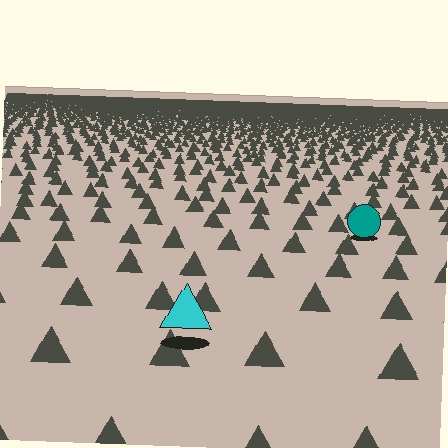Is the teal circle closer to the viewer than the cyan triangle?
No. The cyan triangle is closer — you can tell from the texture gradient: the ground texture is coarser near it.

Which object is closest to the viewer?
The cyan triangle is closest. The texture marks near it are larger and more spread out.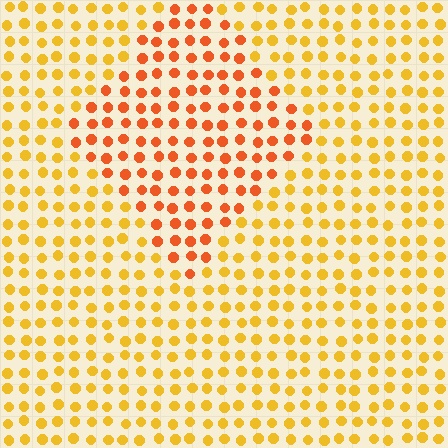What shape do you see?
I see a diamond.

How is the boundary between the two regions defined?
The boundary is defined purely by a slight shift in hue (about 30 degrees). Spacing, size, and orientation are identical on both sides.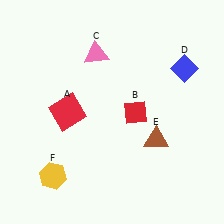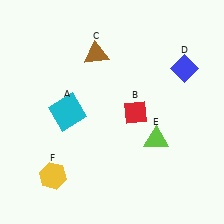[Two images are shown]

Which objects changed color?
A changed from red to cyan. C changed from pink to brown. E changed from brown to lime.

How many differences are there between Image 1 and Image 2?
There are 3 differences between the two images.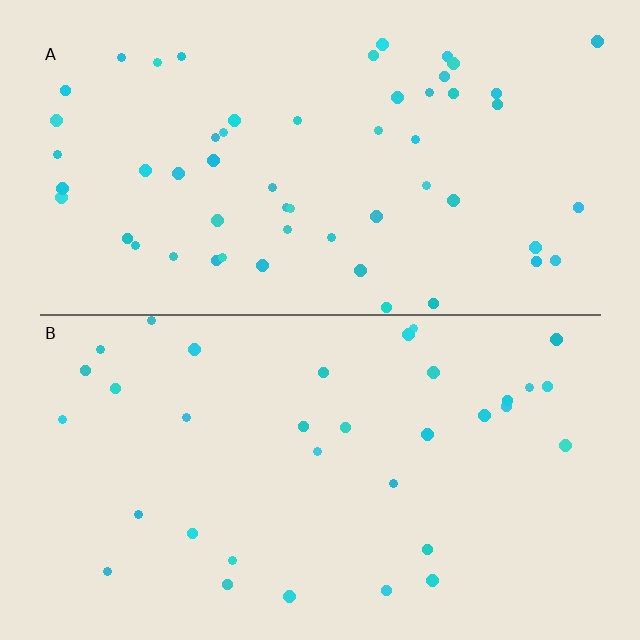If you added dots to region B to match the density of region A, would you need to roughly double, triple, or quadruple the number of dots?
Approximately double.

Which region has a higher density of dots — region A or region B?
A (the top).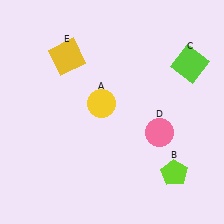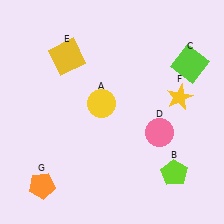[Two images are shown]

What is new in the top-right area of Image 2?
A yellow star (F) was added in the top-right area of Image 2.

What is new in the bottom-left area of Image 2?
An orange pentagon (G) was added in the bottom-left area of Image 2.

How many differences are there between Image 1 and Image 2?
There are 2 differences between the two images.